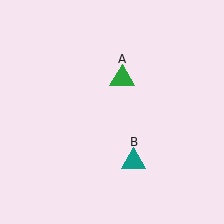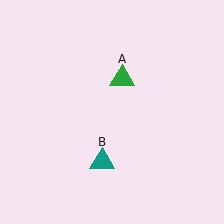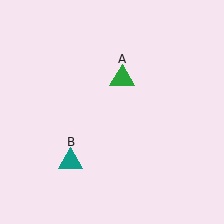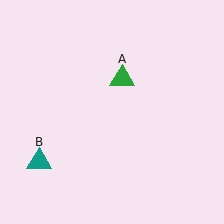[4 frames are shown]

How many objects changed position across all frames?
1 object changed position: teal triangle (object B).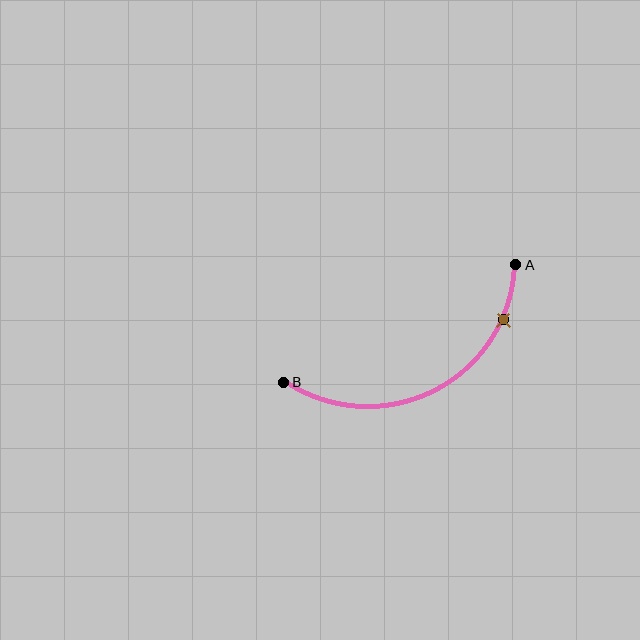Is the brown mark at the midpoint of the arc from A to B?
No. The brown mark lies on the arc but is closer to endpoint A. The arc midpoint would be at the point on the curve equidistant along the arc from both A and B.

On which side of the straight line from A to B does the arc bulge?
The arc bulges below the straight line connecting A and B.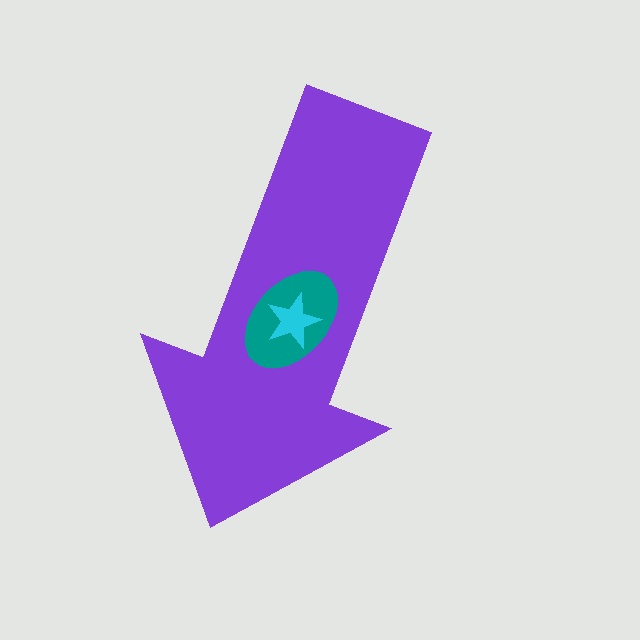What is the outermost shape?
The purple arrow.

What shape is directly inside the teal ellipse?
The cyan star.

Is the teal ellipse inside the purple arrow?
Yes.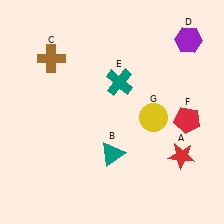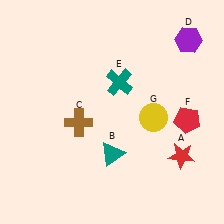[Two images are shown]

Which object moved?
The brown cross (C) moved down.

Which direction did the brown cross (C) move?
The brown cross (C) moved down.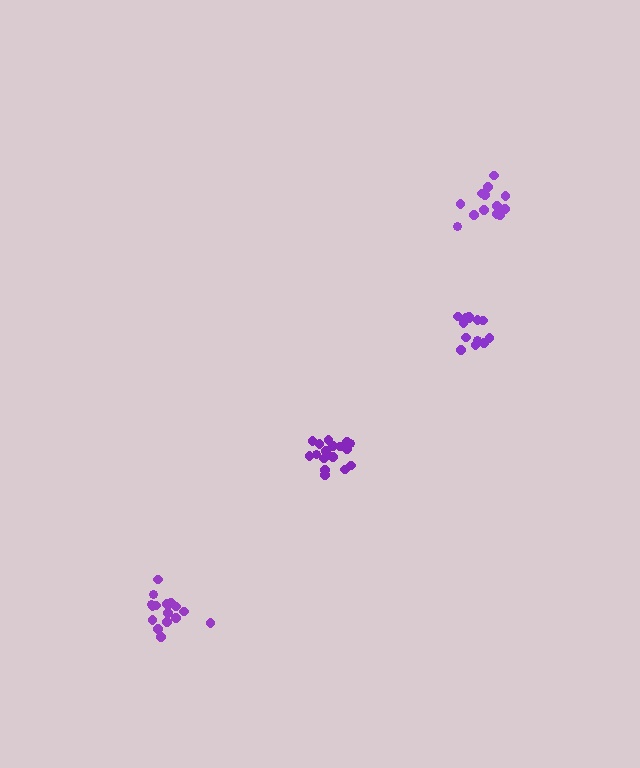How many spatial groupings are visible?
There are 4 spatial groupings.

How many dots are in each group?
Group 1: 17 dots, Group 2: 17 dots, Group 3: 13 dots, Group 4: 13 dots (60 total).